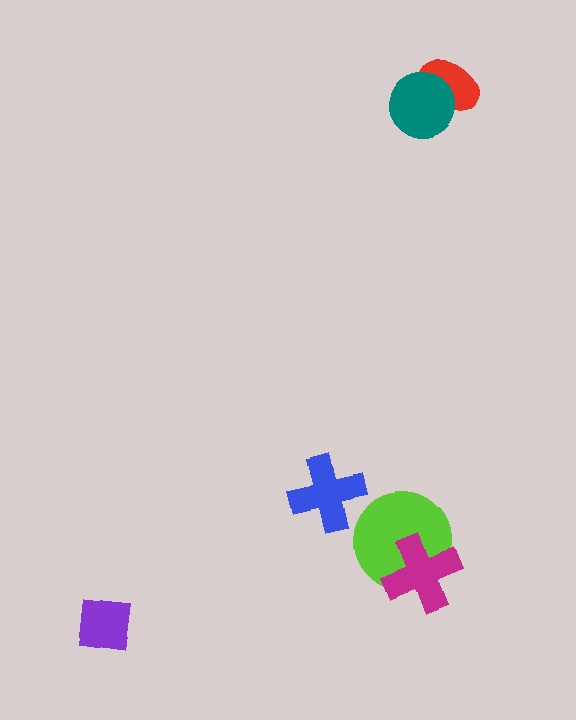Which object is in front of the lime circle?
The magenta cross is in front of the lime circle.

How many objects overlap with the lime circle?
1 object overlaps with the lime circle.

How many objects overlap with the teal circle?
1 object overlaps with the teal circle.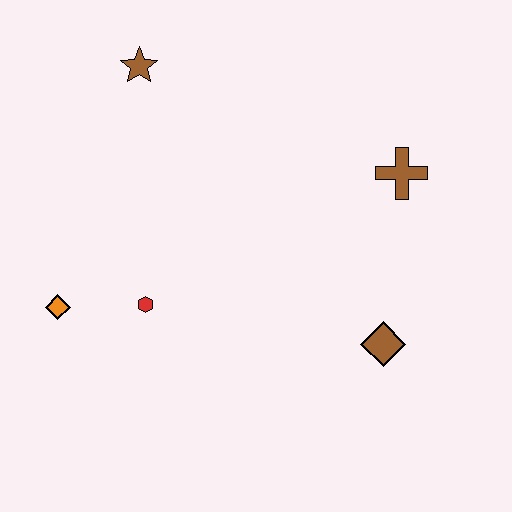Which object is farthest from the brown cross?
The orange diamond is farthest from the brown cross.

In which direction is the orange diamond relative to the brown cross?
The orange diamond is to the left of the brown cross.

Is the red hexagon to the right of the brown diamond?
No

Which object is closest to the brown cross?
The brown diamond is closest to the brown cross.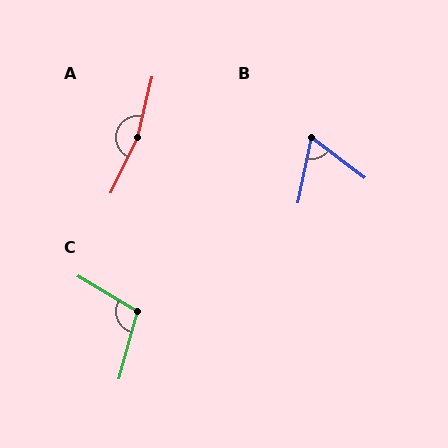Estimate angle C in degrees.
Approximately 105 degrees.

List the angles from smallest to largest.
B (65°), C (105°), A (168°).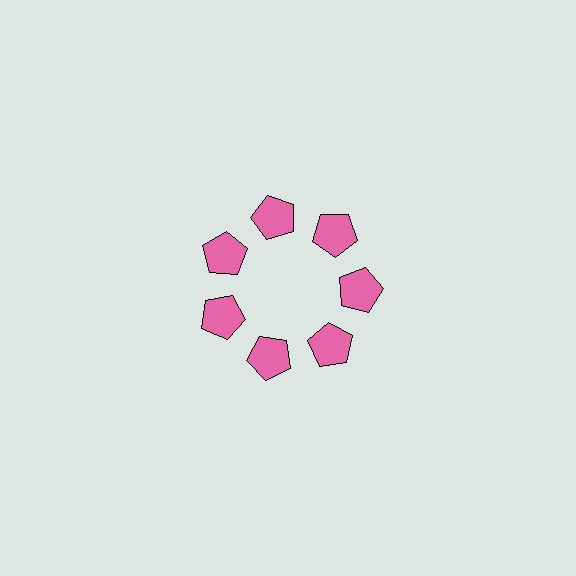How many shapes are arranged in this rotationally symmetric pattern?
There are 7 shapes, arranged in 7 groups of 1.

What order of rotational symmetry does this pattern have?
This pattern has 7-fold rotational symmetry.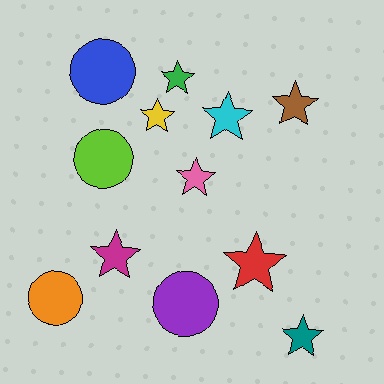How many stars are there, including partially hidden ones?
There are 8 stars.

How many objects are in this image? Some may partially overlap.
There are 12 objects.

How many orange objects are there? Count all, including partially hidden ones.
There is 1 orange object.